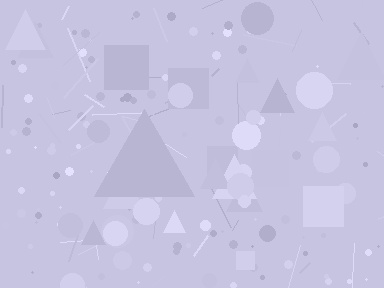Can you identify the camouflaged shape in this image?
The camouflaged shape is a triangle.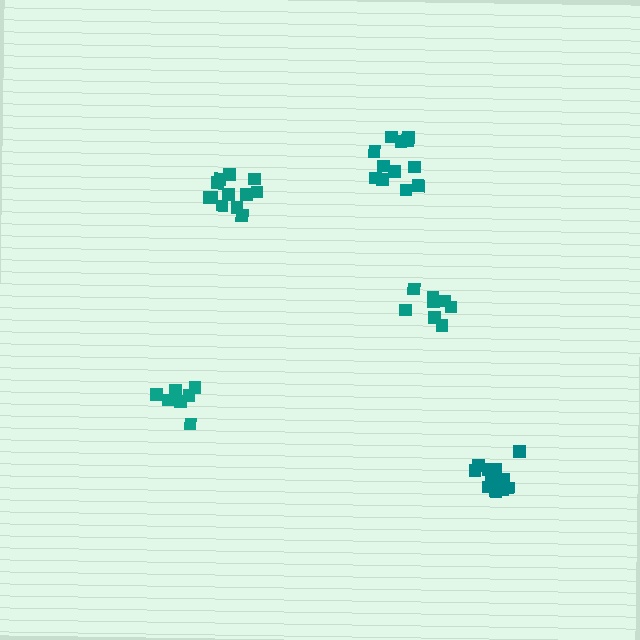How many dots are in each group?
Group 1: 12 dots, Group 2: 8 dots, Group 3: 11 dots, Group 4: 8 dots, Group 5: 12 dots (51 total).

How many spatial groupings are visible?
There are 5 spatial groupings.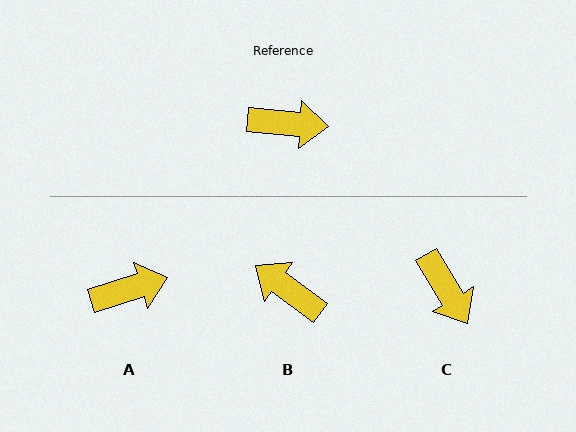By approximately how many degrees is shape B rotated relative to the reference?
Approximately 148 degrees counter-clockwise.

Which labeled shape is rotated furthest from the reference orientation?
B, about 148 degrees away.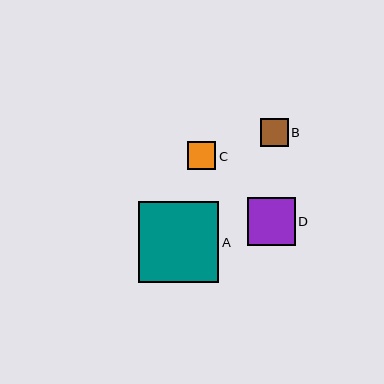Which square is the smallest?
Square B is the smallest with a size of approximately 28 pixels.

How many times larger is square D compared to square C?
Square D is approximately 1.7 times the size of square C.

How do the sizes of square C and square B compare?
Square C and square B are approximately the same size.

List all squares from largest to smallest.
From largest to smallest: A, D, C, B.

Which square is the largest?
Square A is the largest with a size of approximately 81 pixels.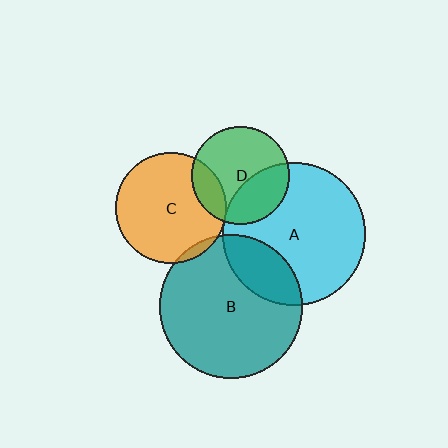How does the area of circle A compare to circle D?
Approximately 2.1 times.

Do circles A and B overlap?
Yes.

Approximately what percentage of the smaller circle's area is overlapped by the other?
Approximately 20%.